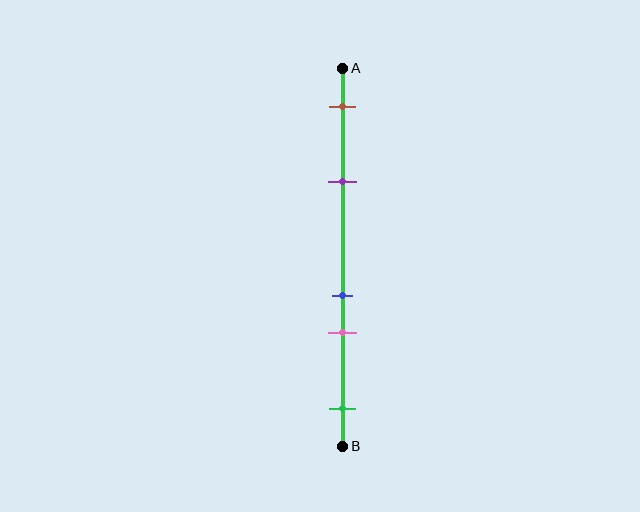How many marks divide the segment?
There are 5 marks dividing the segment.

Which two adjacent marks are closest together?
The blue and pink marks are the closest adjacent pair.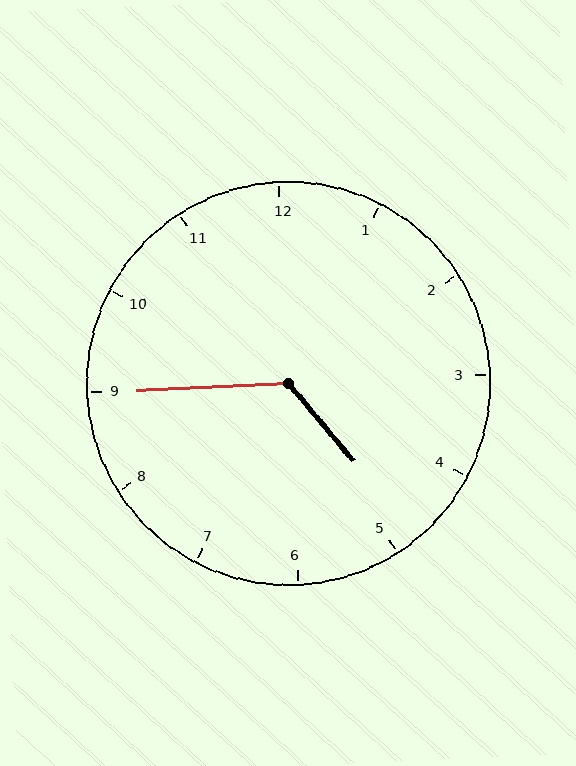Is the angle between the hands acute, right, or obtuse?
It is obtuse.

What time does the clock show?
4:45.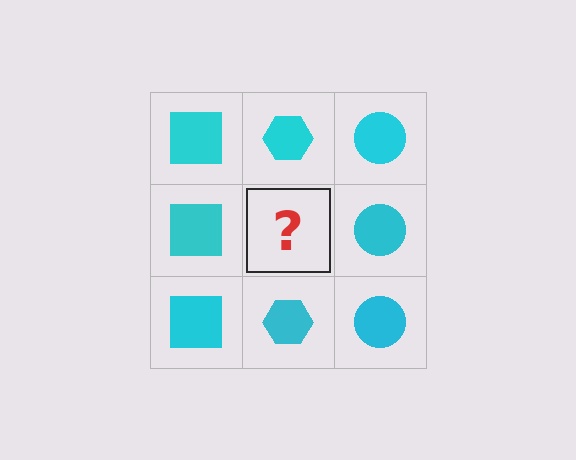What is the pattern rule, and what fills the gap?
The rule is that each column has a consistent shape. The gap should be filled with a cyan hexagon.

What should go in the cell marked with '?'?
The missing cell should contain a cyan hexagon.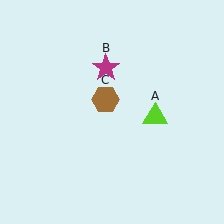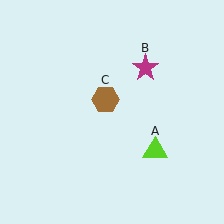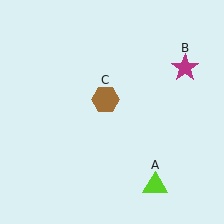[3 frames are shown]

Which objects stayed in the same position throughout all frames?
Brown hexagon (object C) remained stationary.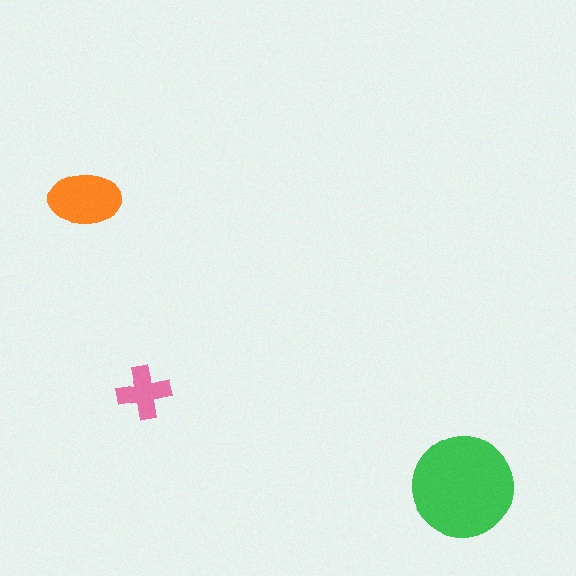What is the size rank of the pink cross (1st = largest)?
3rd.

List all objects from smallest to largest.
The pink cross, the orange ellipse, the green circle.